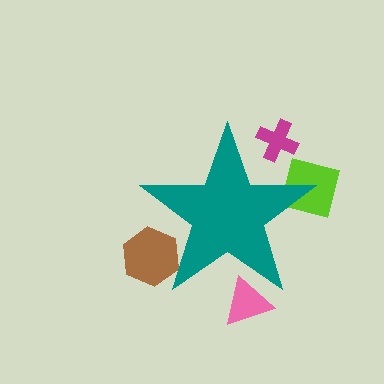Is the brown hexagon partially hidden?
Yes, the brown hexagon is partially hidden behind the teal star.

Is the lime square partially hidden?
Yes, the lime square is partially hidden behind the teal star.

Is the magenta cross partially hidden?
Yes, the magenta cross is partially hidden behind the teal star.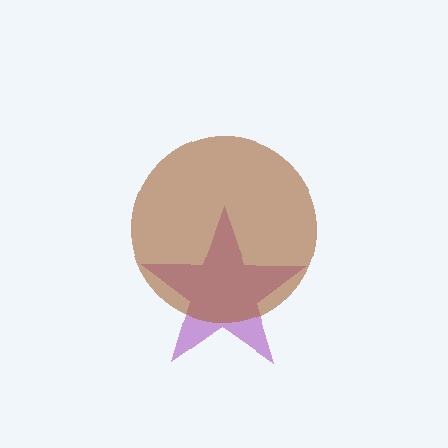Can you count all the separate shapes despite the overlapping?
Yes, there are 2 separate shapes.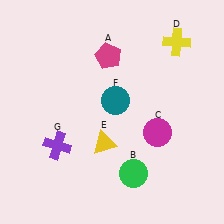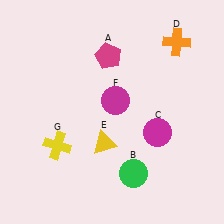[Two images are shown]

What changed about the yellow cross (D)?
In Image 1, D is yellow. In Image 2, it changed to orange.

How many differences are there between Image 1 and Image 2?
There are 3 differences between the two images.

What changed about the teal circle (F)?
In Image 1, F is teal. In Image 2, it changed to magenta.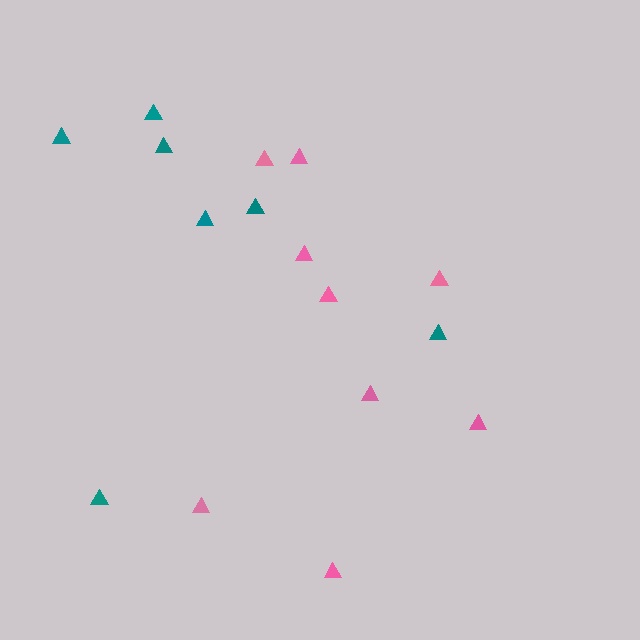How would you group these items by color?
There are 2 groups: one group of teal triangles (7) and one group of pink triangles (9).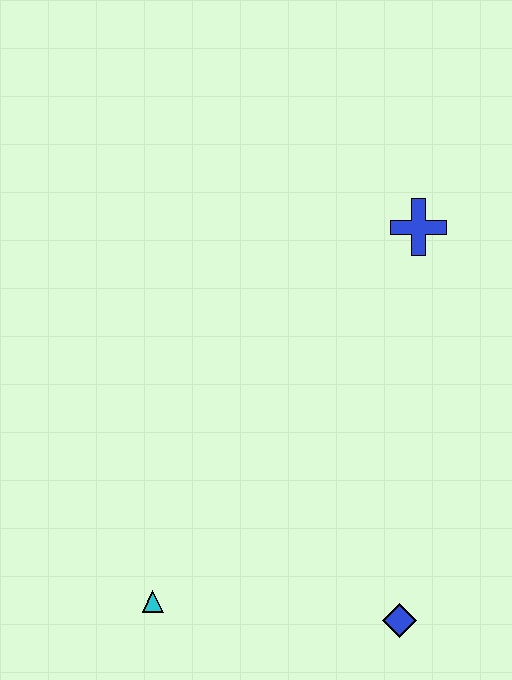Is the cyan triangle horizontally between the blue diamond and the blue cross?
No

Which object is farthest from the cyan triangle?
The blue cross is farthest from the cyan triangle.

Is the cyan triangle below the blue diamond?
No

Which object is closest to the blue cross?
The blue diamond is closest to the blue cross.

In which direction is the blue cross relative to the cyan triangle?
The blue cross is above the cyan triangle.